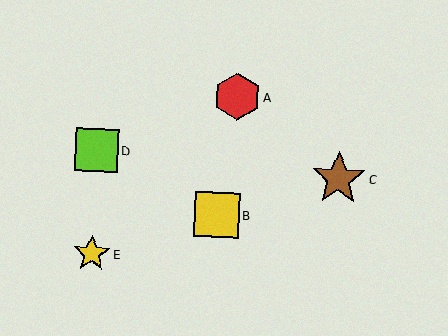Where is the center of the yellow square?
The center of the yellow square is at (217, 215).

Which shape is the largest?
The brown star (labeled C) is the largest.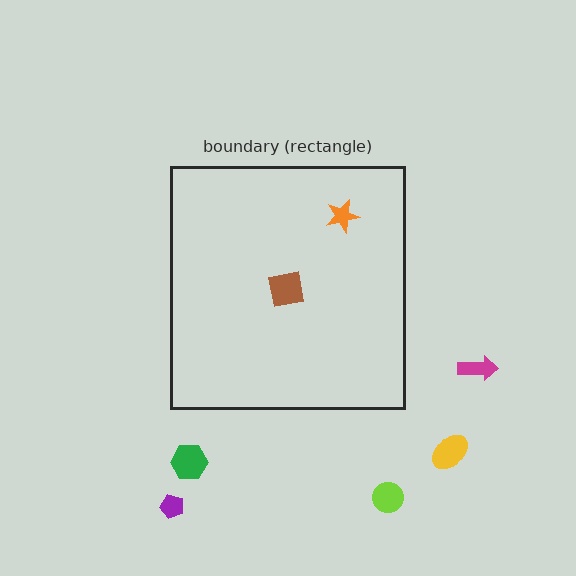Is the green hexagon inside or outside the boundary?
Outside.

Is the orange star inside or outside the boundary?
Inside.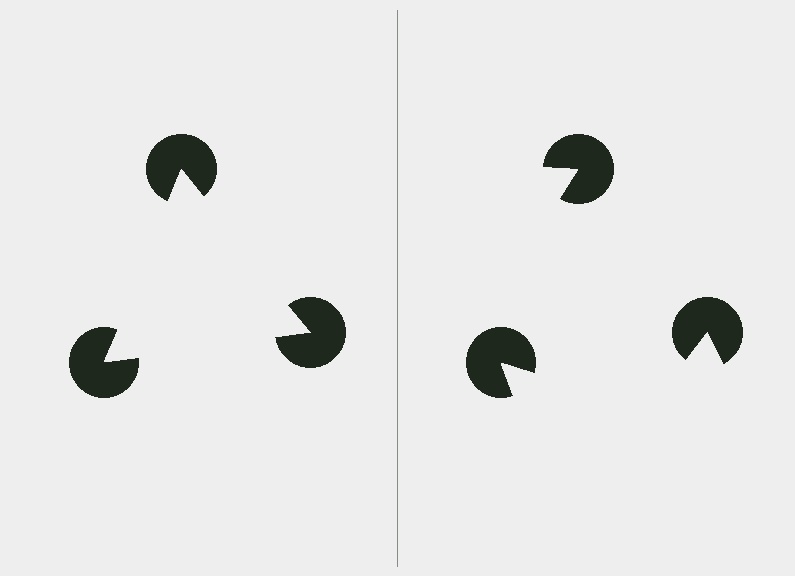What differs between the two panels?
The pac-man discs are positioned identically on both sides; only the wedge orientations differ. On the left they align to a triangle; on the right they are misaligned.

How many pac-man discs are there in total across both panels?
6 — 3 on each side.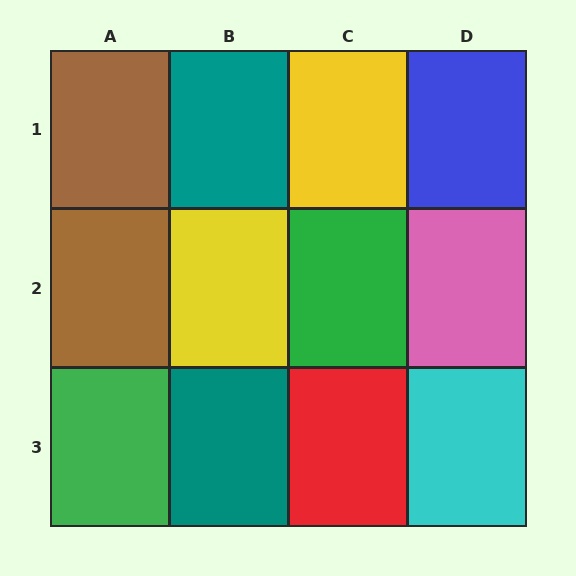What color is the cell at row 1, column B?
Teal.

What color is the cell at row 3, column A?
Green.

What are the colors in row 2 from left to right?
Brown, yellow, green, pink.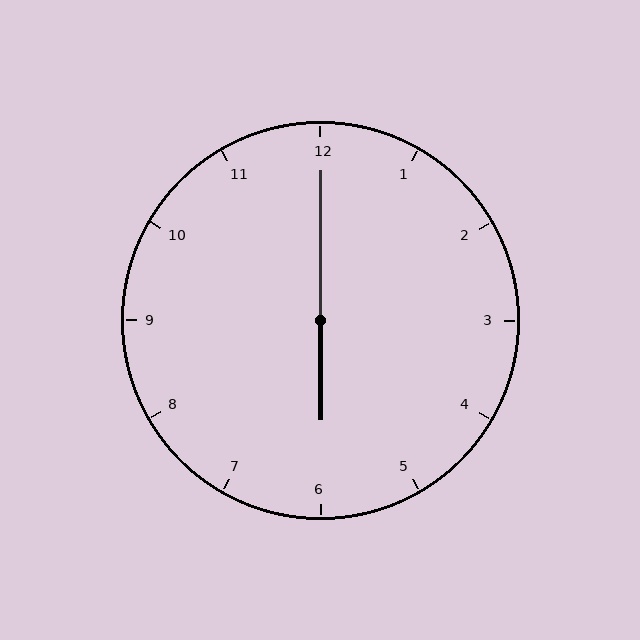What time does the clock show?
6:00.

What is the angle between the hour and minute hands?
Approximately 180 degrees.